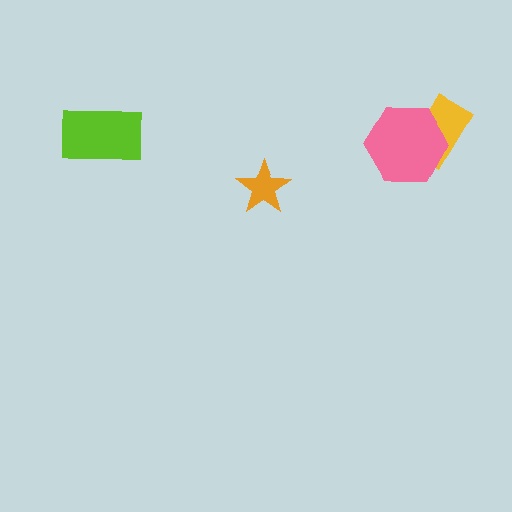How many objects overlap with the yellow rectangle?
1 object overlaps with the yellow rectangle.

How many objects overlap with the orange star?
0 objects overlap with the orange star.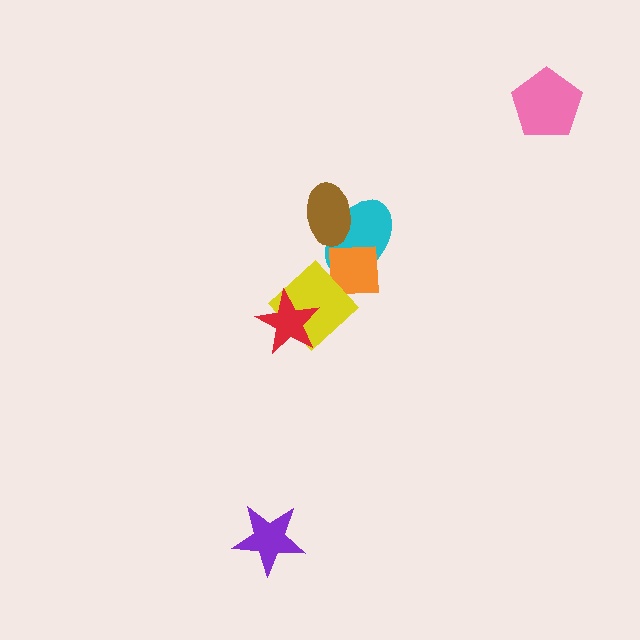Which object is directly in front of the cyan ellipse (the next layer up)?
The brown ellipse is directly in front of the cyan ellipse.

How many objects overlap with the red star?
1 object overlaps with the red star.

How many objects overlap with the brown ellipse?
1 object overlaps with the brown ellipse.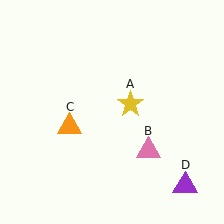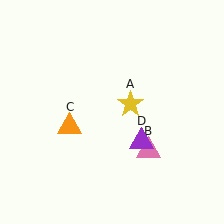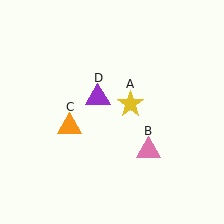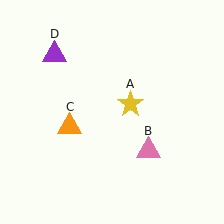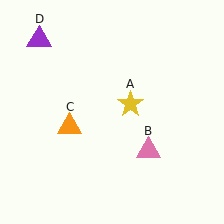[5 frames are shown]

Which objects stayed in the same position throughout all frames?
Yellow star (object A) and pink triangle (object B) and orange triangle (object C) remained stationary.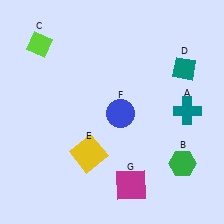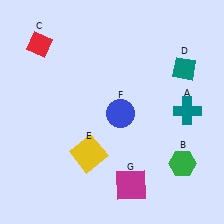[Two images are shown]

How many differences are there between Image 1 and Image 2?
There is 1 difference between the two images.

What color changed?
The diamond (C) changed from lime in Image 1 to red in Image 2.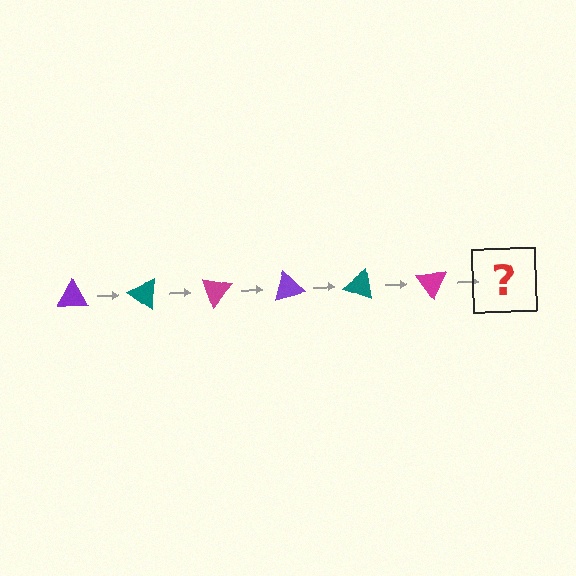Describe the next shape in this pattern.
It should be a purple triangle, rotated 210 degrees from the start.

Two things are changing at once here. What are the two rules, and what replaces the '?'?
The two rules are that it rotates 35 degrees each step and the color cycles through purple, teal, and magenta. The '?' should be a purple triangle, rotated 210 degrees from the start.